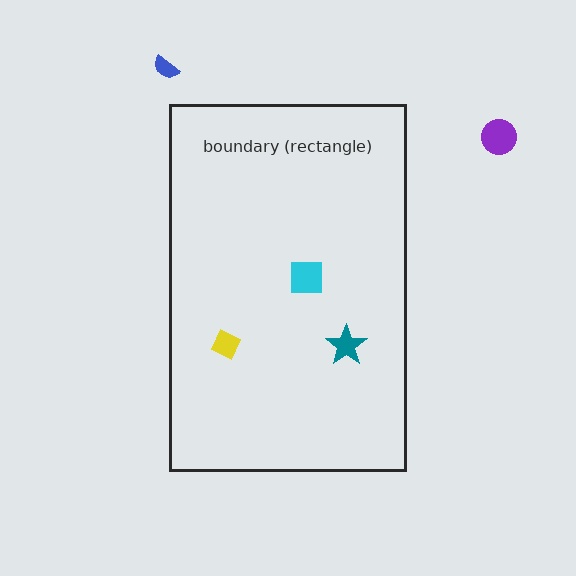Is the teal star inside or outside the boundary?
Inside.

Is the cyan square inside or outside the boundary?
Inside.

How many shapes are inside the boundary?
3 inside, 2 outside.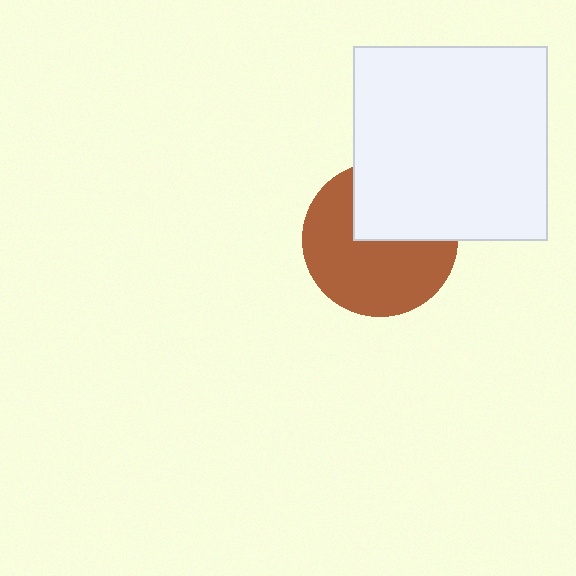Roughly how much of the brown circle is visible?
About half of it is visible (roughly 63%).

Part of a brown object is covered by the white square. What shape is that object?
It is a circle.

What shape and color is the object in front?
The object in front is a white square.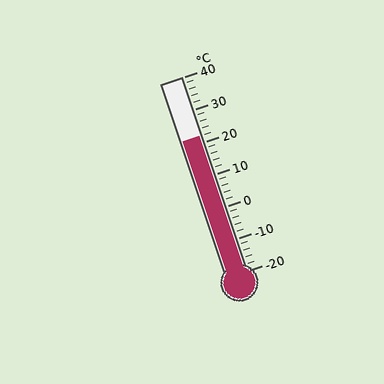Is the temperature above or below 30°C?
The temperature is below 30°C.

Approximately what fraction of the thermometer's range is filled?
The thermometer is filled to approximately 70% of its range.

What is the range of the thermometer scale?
The thermometer scale ranges from -20°C to 40°C.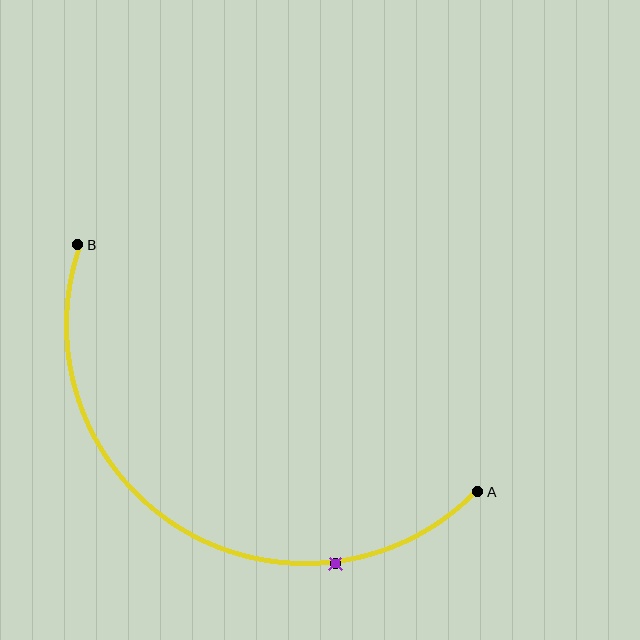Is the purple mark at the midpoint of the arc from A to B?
No. The purple mark lies on the arc but is closer to endpoint A. The arc midpoint would be at the point on the curve equidistant along the arc from both A and B.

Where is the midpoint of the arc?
The arc midpoint is the point on the curve farthest from the straight line joining A and B. It sits below that line.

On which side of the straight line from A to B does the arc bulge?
The arc bulges below the straight line connecting A and B.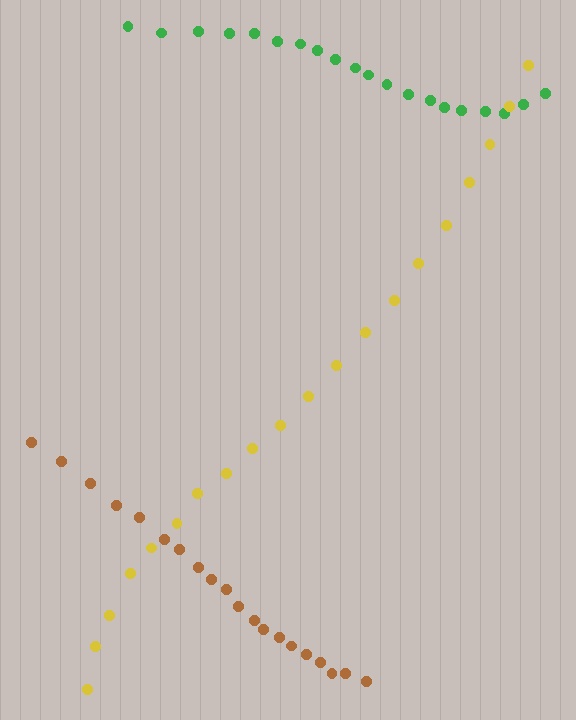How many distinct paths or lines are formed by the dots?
There are 3 distinct paths.